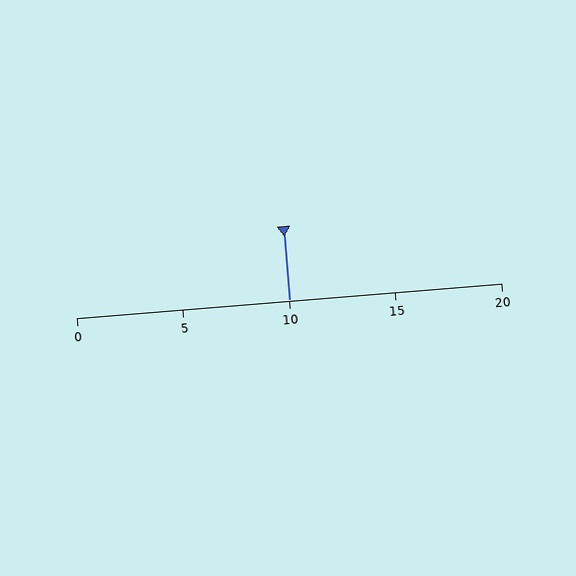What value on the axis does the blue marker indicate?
The marker indicates approximately 10.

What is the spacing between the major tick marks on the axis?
The major ticks are spaced 5 apart.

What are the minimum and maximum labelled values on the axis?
The axis runs from 0 to 20.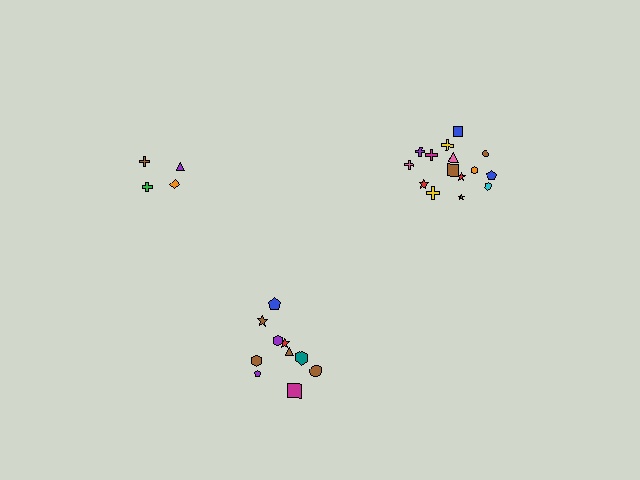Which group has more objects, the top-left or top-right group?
The top-right group.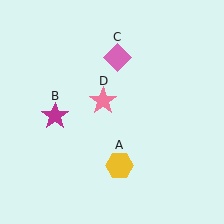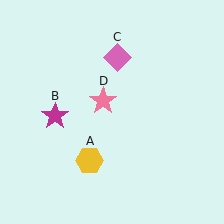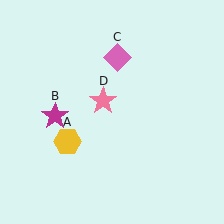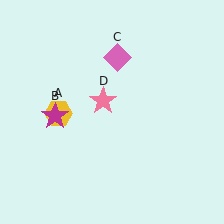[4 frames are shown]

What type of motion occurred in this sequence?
The yellow hexagon (object A) rotated clockwise around the center of the scene.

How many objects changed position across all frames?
1 object changed position: yellow hexagon (object A).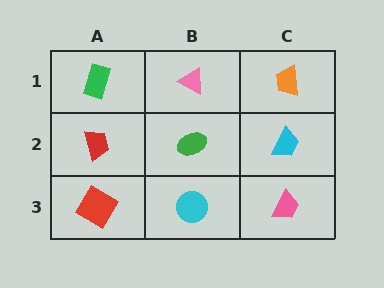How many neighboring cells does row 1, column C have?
2.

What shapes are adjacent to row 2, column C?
An orange trapezoid (row 1, column C), a pink trapezoid (row 3, column C), a green ellipse (row 2, column B).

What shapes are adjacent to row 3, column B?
A green ellipse (row 2, column B), a red diamond (row 3, column A), a pink trapezoid (row 3, column C).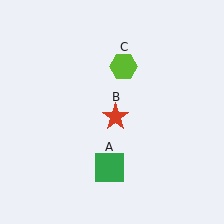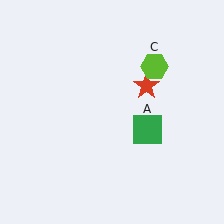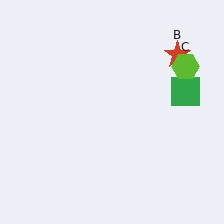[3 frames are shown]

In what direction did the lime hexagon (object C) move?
The lime hexagon (object C) moved right.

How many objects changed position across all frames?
3 objects changed position: green square (object A), red star (object B), lime hexagon (object C).